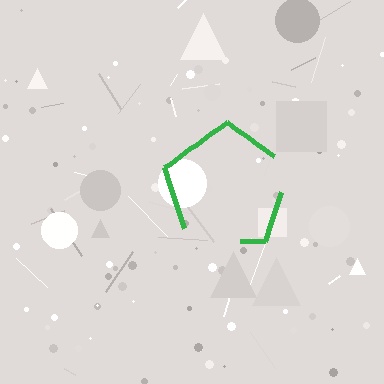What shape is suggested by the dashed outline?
The dashed outline suggests a pentagon.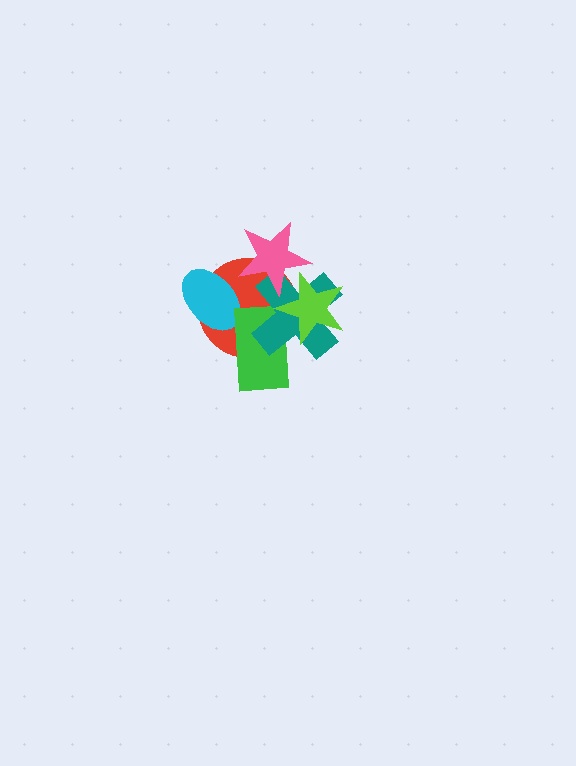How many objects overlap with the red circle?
5 objects overlap with the red circle.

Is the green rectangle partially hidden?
Yes, it is partially covered by another shape.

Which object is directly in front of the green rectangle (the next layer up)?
The teal cross is directly in front of the green rectangle.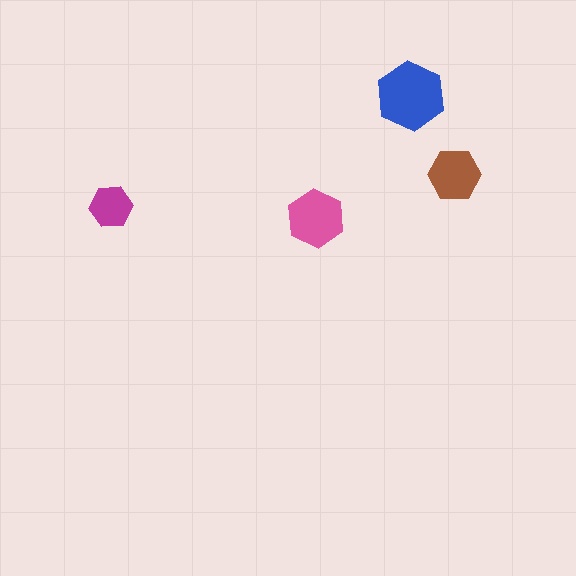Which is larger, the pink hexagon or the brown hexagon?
The pink one.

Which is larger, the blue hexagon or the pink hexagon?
The blue one.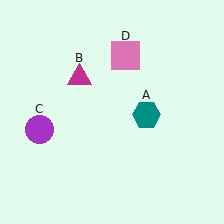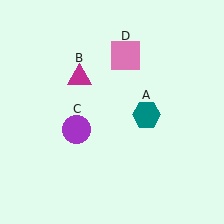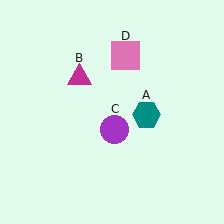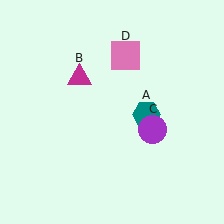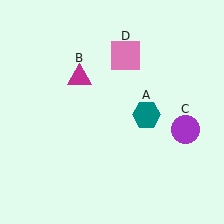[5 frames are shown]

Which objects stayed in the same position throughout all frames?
Teal hexagon (object A) and magenta triangle (object B) and pink square (object D) remained stationary.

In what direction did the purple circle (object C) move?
The purple circle (object C) moved right.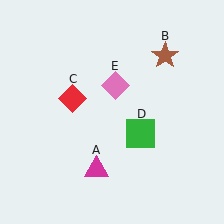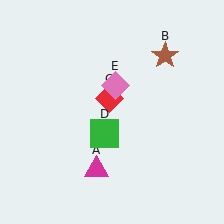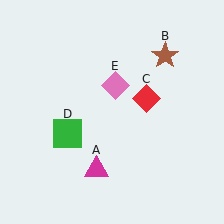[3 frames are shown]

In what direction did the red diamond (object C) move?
The red diamond (object C) moved right.